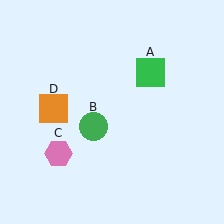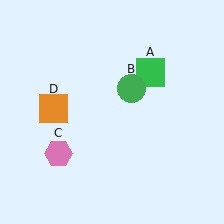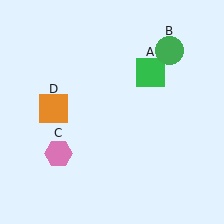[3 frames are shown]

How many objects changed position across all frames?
1 object changed position: green circle (object B).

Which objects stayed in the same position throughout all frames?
Green square (object A) and pink hexagon (object C) and orange square (object D) remained stationary.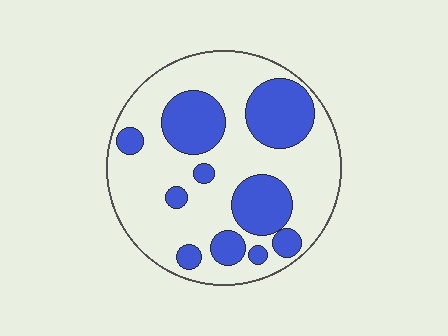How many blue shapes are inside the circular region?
10.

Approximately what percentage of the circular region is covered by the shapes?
Approximately 30%.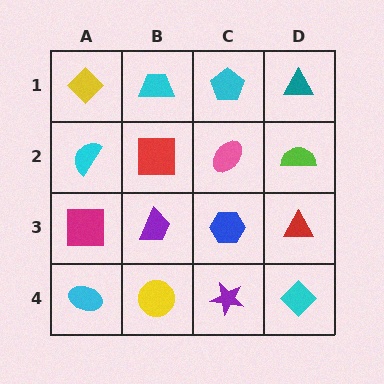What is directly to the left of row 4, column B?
A cyan ellipse.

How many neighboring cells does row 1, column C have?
3.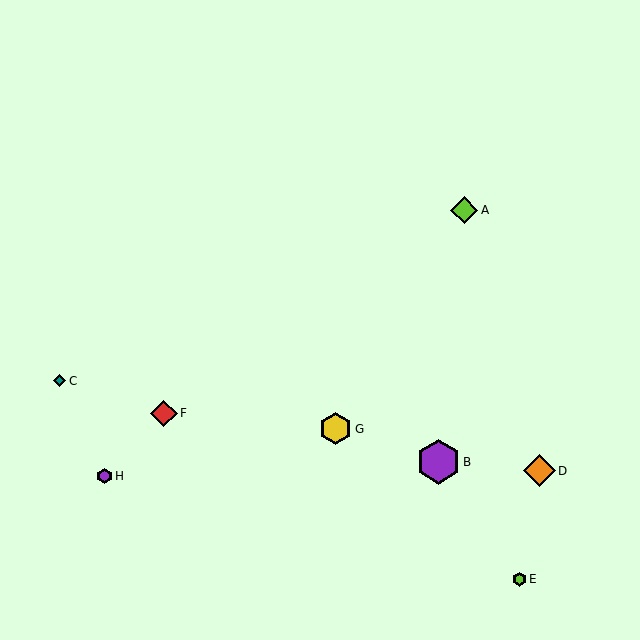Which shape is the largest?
The purple hexagon (labeled B) is the largest.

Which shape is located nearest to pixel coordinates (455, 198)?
The lime diamond (labeled A) at (464, 210) is nearest to that location.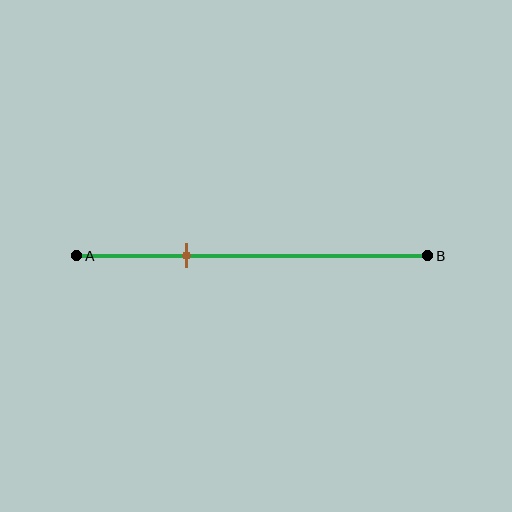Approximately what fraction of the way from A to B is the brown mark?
The brown mark is approximately 30% of the way from A to B.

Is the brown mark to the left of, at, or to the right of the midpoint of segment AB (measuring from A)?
The brown mark is to the left of the midpoint of segment AB.